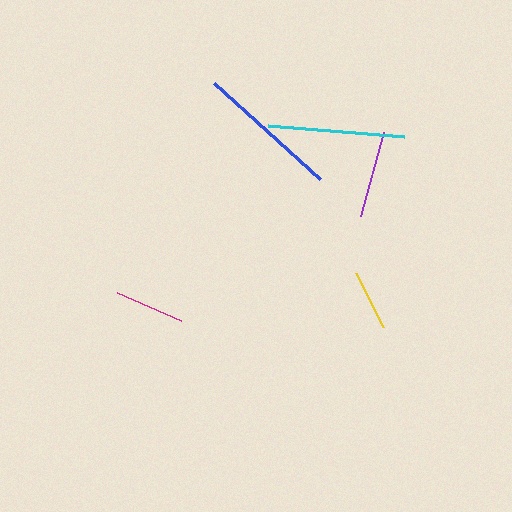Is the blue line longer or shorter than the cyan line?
The blue line is longer than the cyan line.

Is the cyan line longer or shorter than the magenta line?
The cyan line is longer than the magenta line.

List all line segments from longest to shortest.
From longest to shortest: blue, cyan, purple, magenta, yellow.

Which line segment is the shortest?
The yellow line is the shortest at approximately 61 pixels.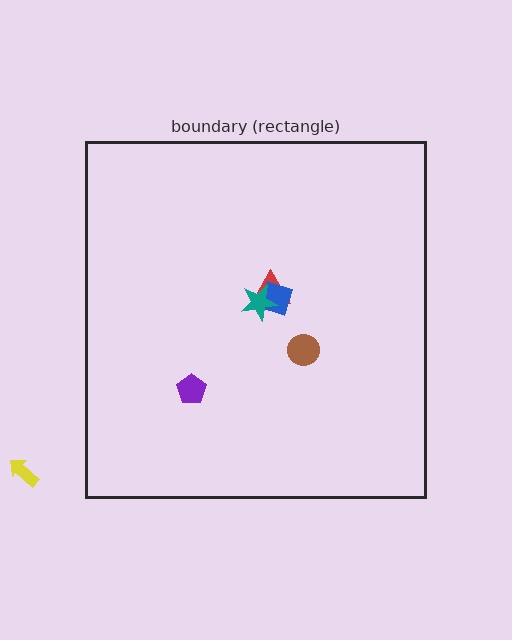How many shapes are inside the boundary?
5 inside, 1 outside.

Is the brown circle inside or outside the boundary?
Inside.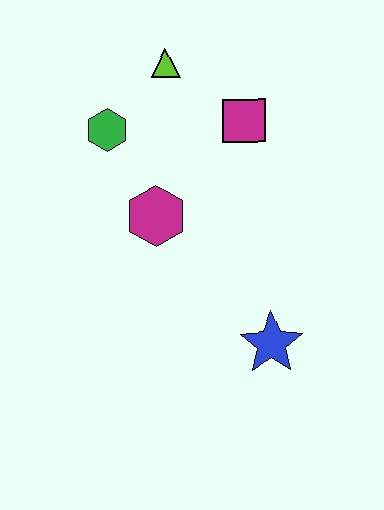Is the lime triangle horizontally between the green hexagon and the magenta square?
Yes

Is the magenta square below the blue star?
No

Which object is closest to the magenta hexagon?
The green hexagon is closest to the magenta hexagon.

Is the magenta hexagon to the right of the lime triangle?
No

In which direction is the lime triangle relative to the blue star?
The lime triangle is above the blue star.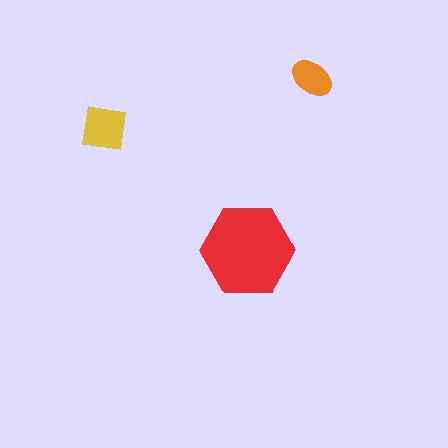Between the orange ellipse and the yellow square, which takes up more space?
The yellow square.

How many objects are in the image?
There are 3 objects in the image.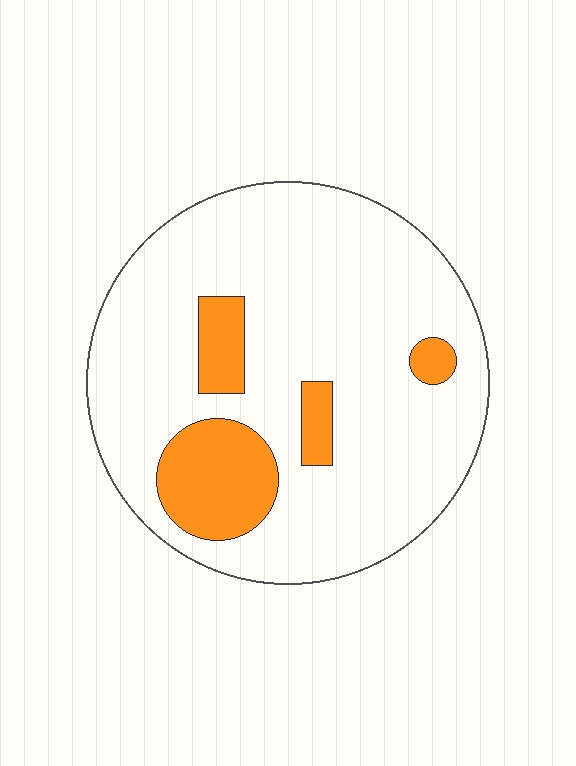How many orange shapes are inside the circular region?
4.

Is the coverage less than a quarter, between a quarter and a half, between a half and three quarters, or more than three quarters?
Less than a quarter.